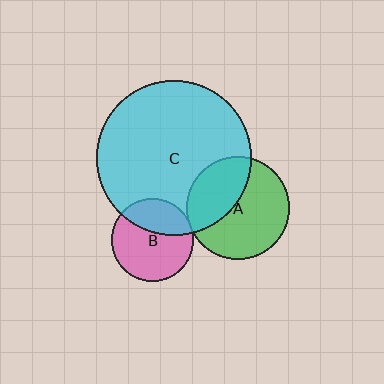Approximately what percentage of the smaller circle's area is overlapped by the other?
Approximately 35%.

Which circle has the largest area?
Circle C (cyan).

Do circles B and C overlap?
Yes.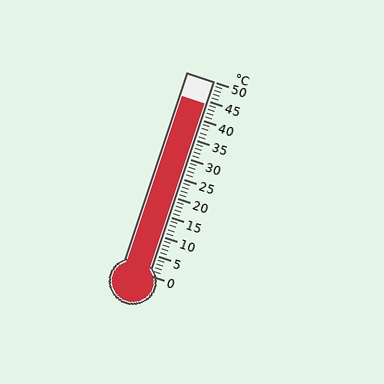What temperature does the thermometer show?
The thermometer shows approximately 44°C.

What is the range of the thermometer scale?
The thermometer scale ranges from 0°C to 50°C.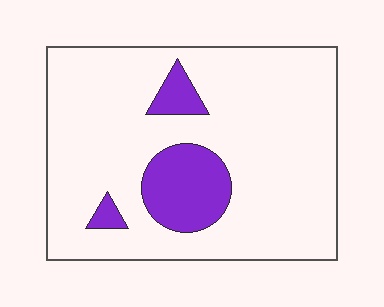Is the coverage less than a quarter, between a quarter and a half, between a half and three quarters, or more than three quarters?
Less than a quarter.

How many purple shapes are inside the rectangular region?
3.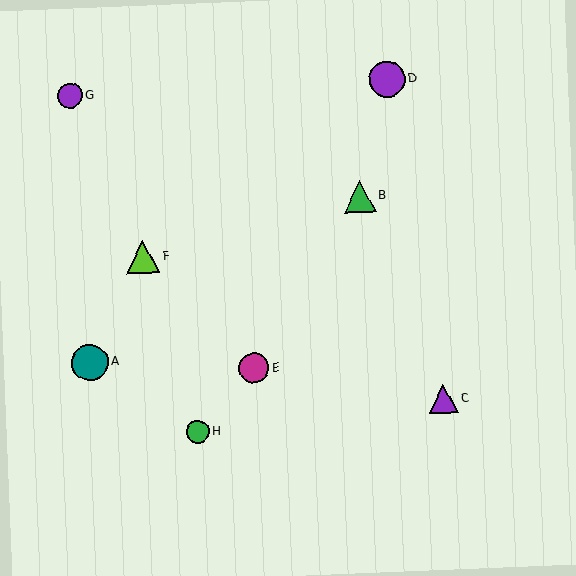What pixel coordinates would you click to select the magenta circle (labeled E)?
Click at (254, 368) to select the magenta circle E.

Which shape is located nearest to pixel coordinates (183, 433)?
The green circle (labeled H) at (198, 432) is nearest to that location.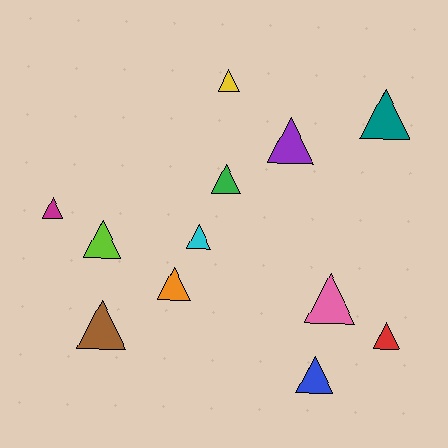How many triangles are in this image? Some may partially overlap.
There are 12 triangles.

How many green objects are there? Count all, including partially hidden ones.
There is 1 green object.